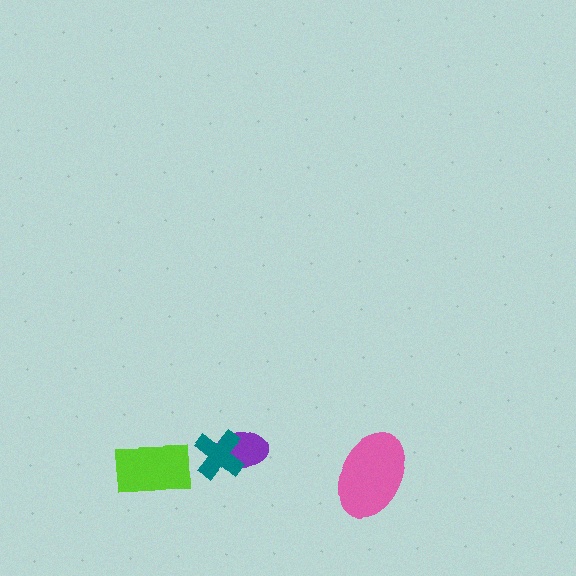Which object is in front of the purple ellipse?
The teal cross is in front of the purple ellipse.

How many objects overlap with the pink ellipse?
0 objects overlap with the pink ellipse.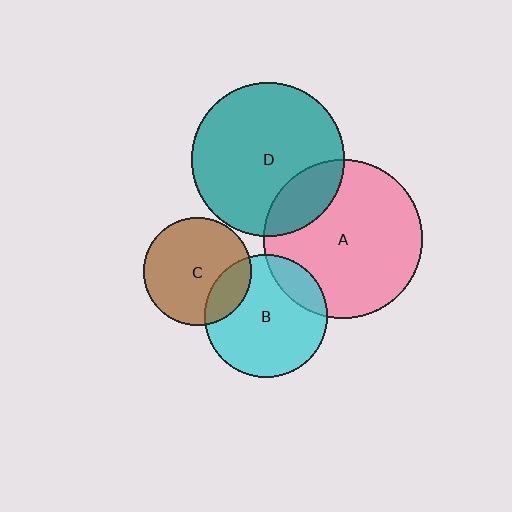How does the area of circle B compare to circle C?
Approximately 1.3 times.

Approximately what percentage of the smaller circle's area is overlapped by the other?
Approximately 20%.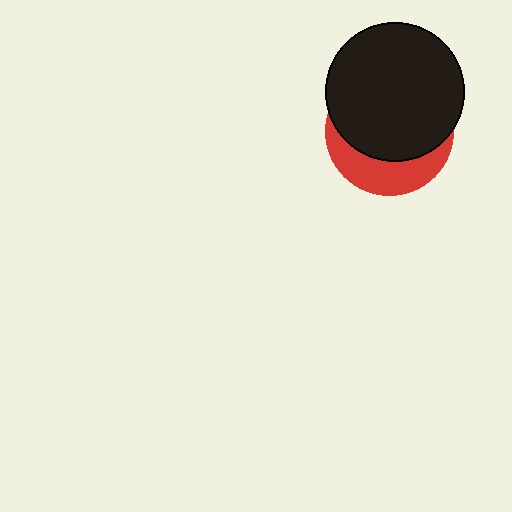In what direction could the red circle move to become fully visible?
The red circle could move down. That would shift it out from behind the black circle entirely.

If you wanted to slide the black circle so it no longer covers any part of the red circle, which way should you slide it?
Slide it up — that is the most direct way to separate the two shapes.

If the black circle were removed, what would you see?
You would see the complete red circle.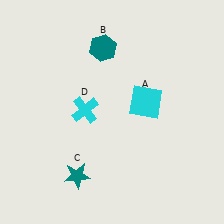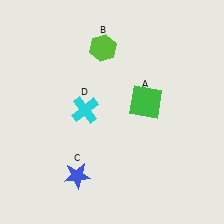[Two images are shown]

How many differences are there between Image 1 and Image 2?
There are 3 differences between the two images.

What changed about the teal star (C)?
In Image 1, C is teal. In Image 2, it changed to blue.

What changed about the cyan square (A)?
In Image 1, A is cyan. In Image 2, it changed to green.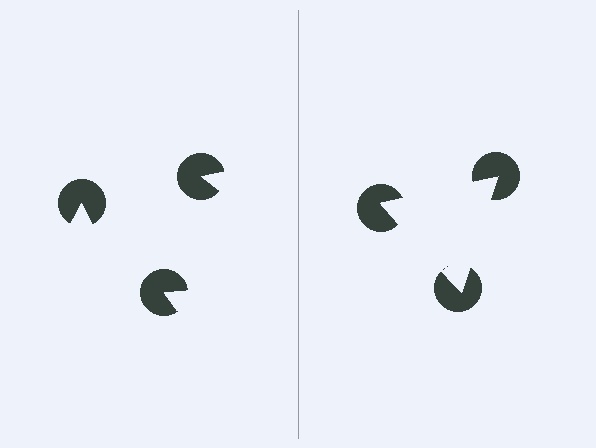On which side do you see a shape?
An illusory triangle appears on the right side. On the left side the wedge cuts are rotated, so no coherent shape forms.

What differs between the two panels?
The pac-man discs are positioned identically on both sides; only the wedge orientations differ. On the right they align to a triangle; on the left they are misaligned.